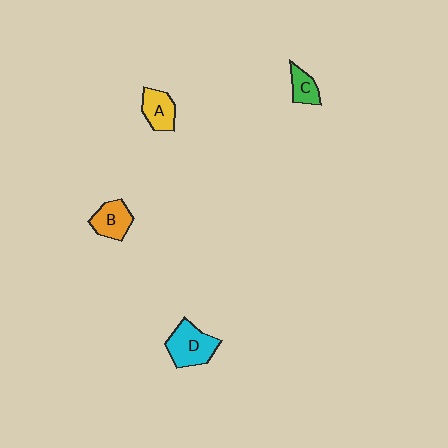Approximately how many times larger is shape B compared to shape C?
Approximately 1.4 times.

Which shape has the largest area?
Shape D (cyan).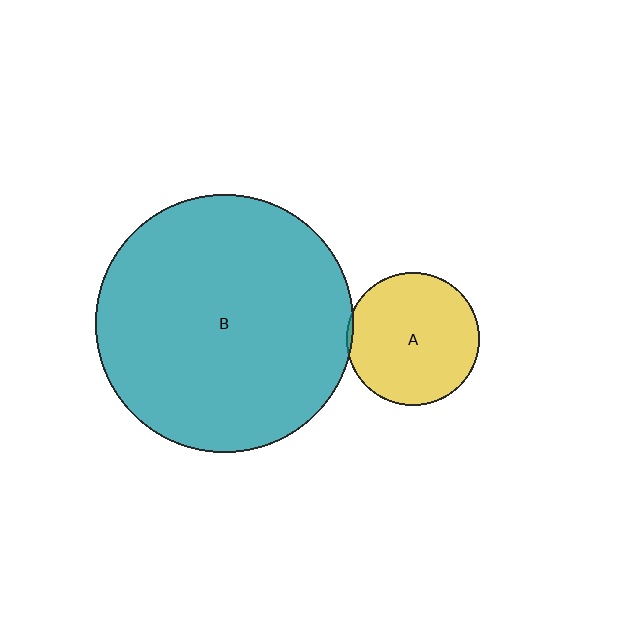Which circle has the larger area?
Circle B (teal).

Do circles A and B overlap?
Yes.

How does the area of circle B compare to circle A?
Approximately 3.8 times.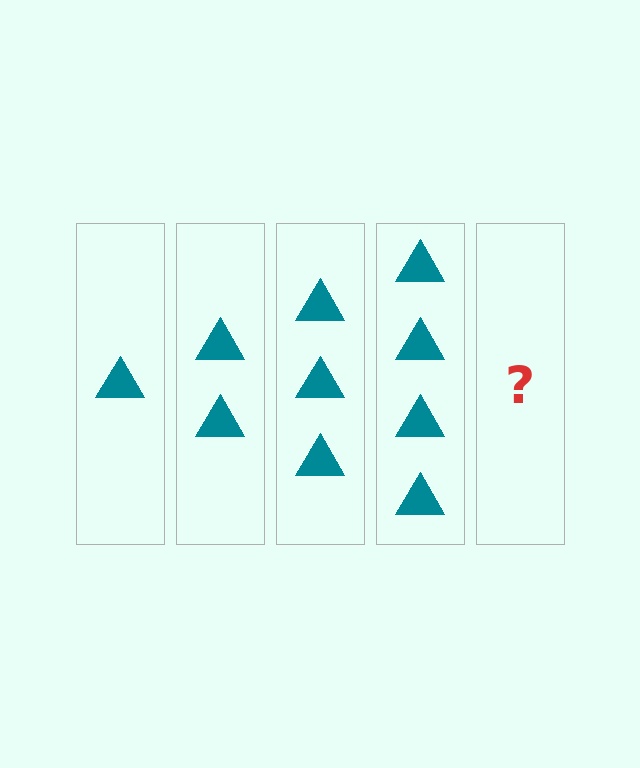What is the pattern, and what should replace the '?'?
The pattern is that each step adds one more triangle. The '?' should be 5 triangles.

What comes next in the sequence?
The next element should be 5 triangles.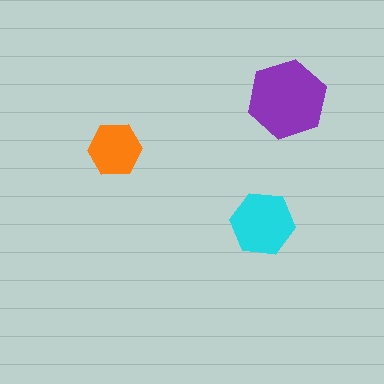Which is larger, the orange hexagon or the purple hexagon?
The purple one.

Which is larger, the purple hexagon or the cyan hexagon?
The purple one.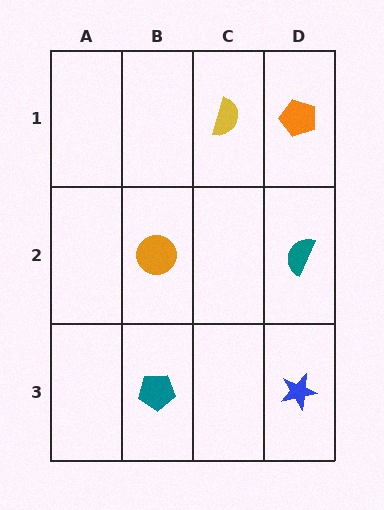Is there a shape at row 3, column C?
No, that cell is empty.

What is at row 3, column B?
A teal pentagon.